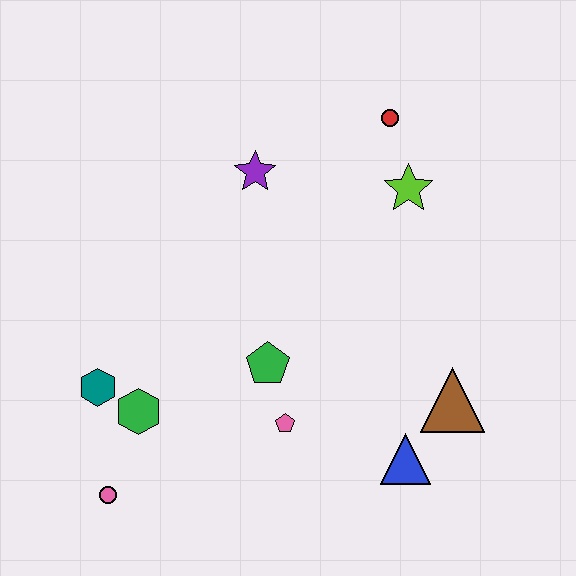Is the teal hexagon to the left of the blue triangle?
Yes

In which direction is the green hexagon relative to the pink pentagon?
The green hexagon is to the left of the pink pentagon.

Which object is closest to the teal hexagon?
The green hexagon is closest to the teal hexagon.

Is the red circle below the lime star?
No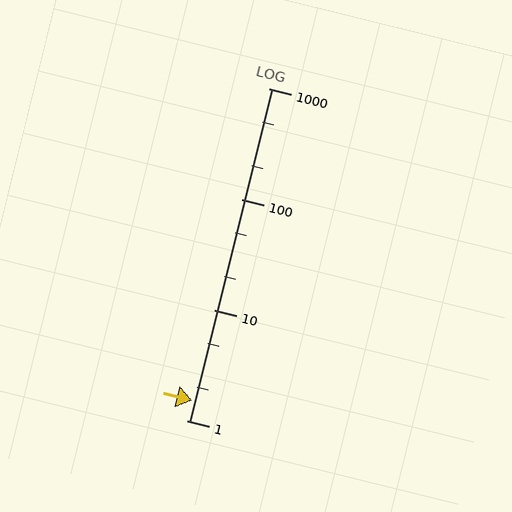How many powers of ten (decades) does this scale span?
The scale spans 3 decades, from 1 to 1000.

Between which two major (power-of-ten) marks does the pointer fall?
The pointer is between 1 and 10.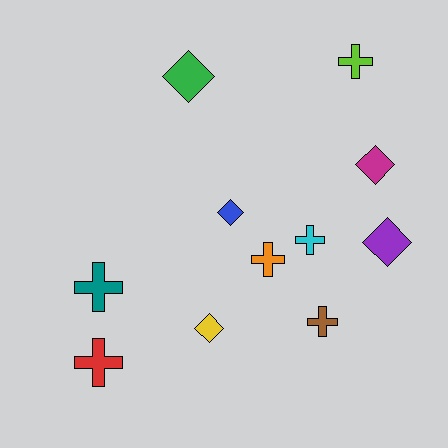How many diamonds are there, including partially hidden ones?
There are 5 diamonds.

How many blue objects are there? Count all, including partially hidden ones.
There is 1 blue object.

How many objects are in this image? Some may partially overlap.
There are 11 objects.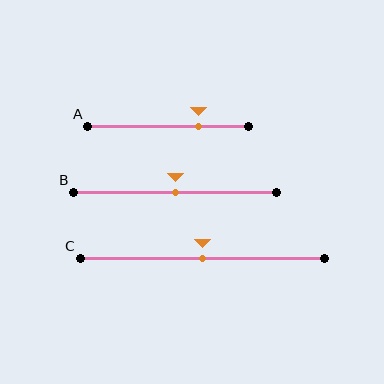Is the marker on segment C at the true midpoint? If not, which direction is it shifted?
Yes, the marker on segment C is at the true midpoint.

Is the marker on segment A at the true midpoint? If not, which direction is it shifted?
No, the marker on segment A is shifted to the right by about 19% of the segment length.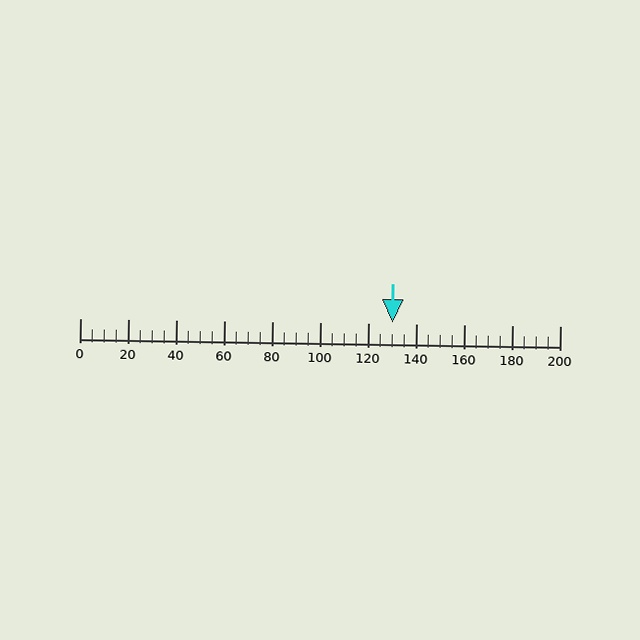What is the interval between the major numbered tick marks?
The major tick marks are spaced 20 units apart.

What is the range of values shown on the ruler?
The ruler shows values from 0 to 200.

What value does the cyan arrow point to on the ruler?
The cyan arrow points to approximately 130.